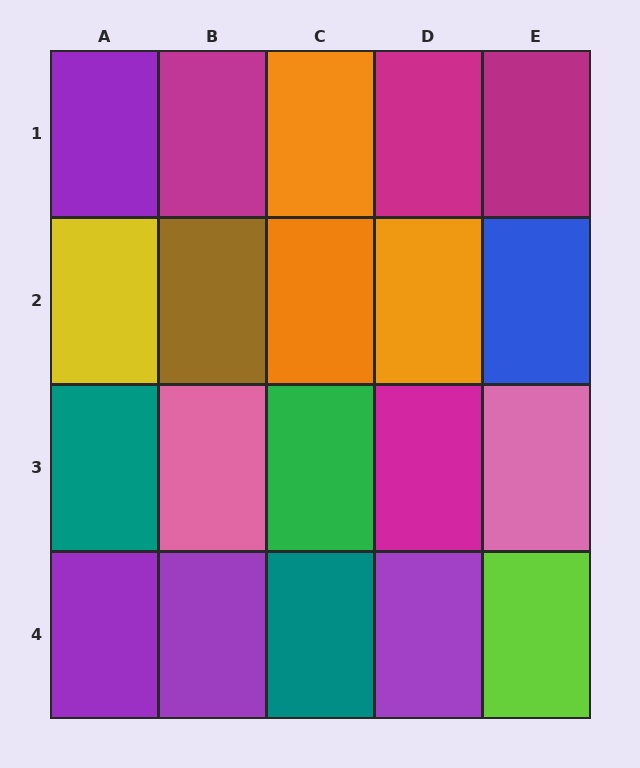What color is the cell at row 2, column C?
Orange.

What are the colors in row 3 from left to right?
Teal, pink, green, magenta, pink.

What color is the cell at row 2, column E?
Blue.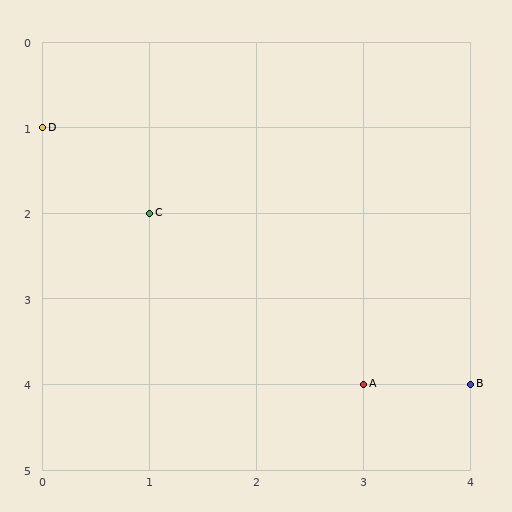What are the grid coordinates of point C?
Point C is at grid coordinates (1, 2).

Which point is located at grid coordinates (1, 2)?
Point C is at (1, 2).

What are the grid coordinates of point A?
Point A is at grid coordinates (3, 4).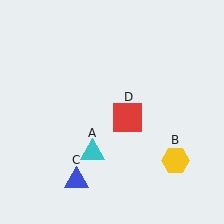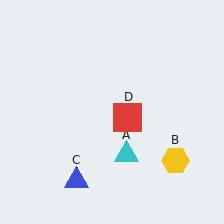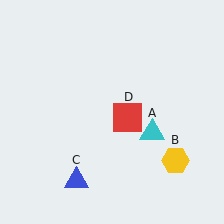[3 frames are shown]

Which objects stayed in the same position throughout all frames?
Yellow hexagon (object B) and blue triangle (object C) and red square (object D) remained stationary.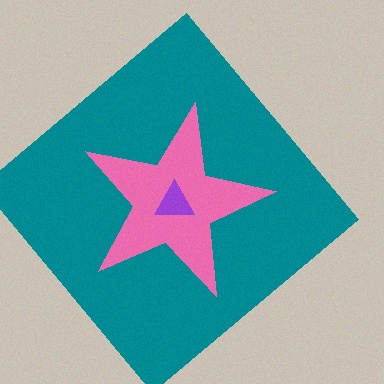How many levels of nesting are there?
3.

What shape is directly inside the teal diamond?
The pink star.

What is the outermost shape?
The teal diamond.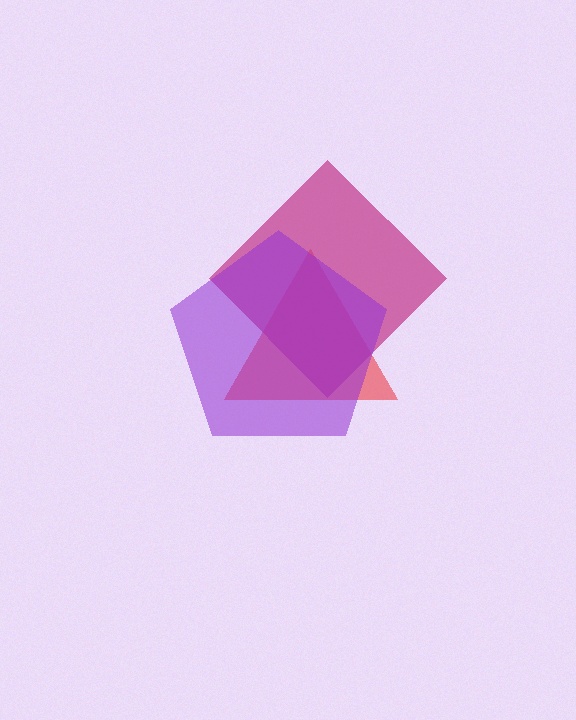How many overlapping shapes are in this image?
There are 3 overlapping shapes in the image.